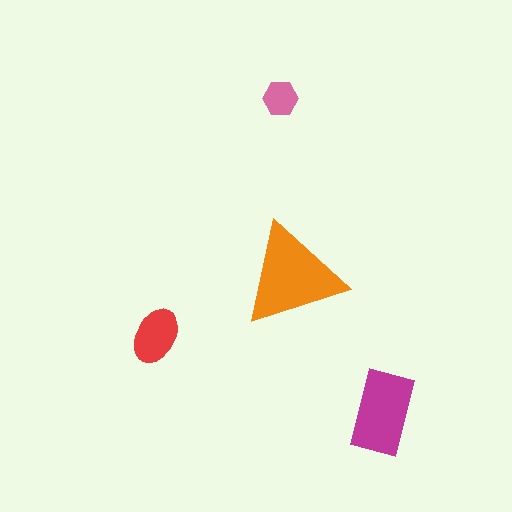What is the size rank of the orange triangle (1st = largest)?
1st.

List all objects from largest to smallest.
The orange triangle, the magenta rectangle, the red ellipse, the pink hexagon.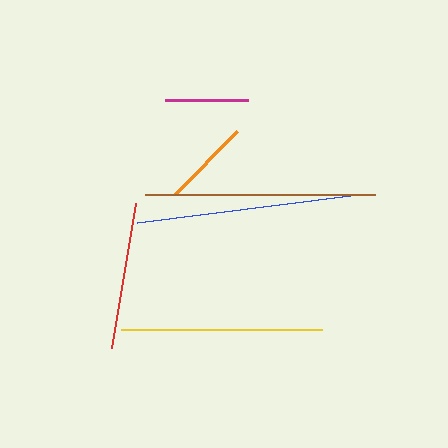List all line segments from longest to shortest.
From longest to shortest: brown, blue, yellow, red, orange, magenta.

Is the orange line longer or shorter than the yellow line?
The yellow line is longer than the orange line.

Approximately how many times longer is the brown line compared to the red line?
The brown line is approximately 1.6 times the length of the red line.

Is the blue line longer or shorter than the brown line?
The brown line is longer than the blue line.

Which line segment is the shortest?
The magenta line is the shortest at approximately 83 pixels.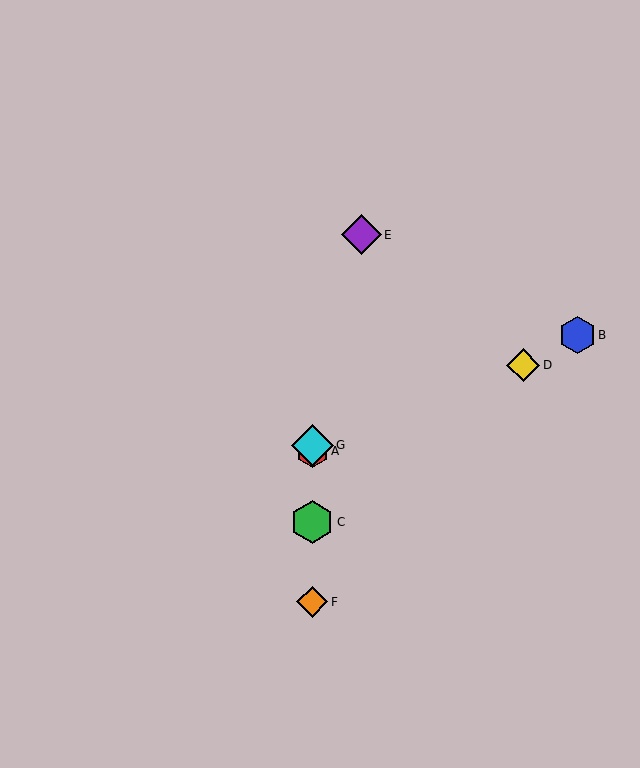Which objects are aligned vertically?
Objects A, C, F, G are aligned vertically.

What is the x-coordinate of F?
Object F is at x≈312.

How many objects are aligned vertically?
4 objects (A, C, F, G) are aligned vertically.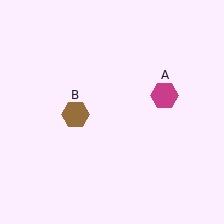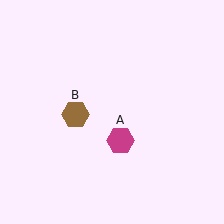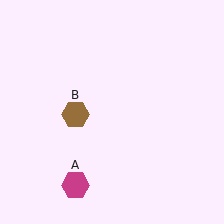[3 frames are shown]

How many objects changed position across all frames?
1 object changed position: magenta hexagon (object A).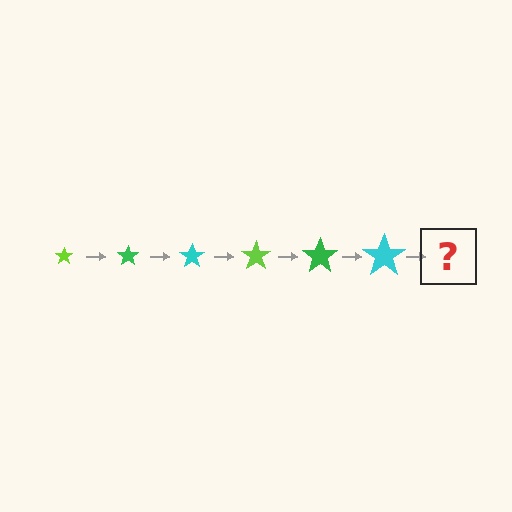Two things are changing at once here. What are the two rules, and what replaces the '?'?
The two rules are that the star grows larger each step and the color cycles through lime, green, and cyan. The '?' should be a lime star, larger than the previous one.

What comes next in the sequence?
The next element should be a lime star, larger than the previous one.